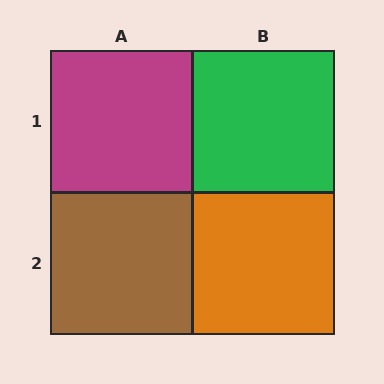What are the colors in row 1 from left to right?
Magenta, green.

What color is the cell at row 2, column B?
Orange.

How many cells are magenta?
1 cell is magenta.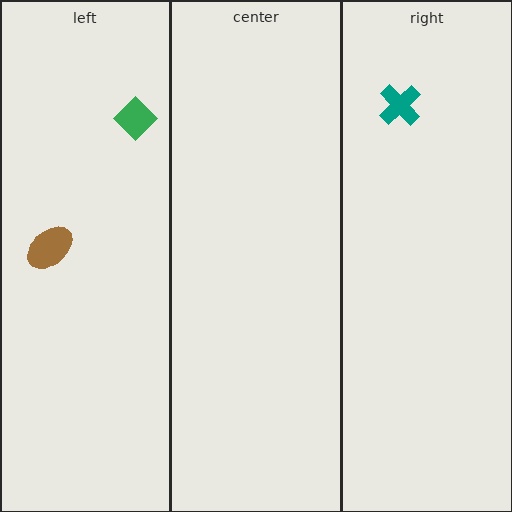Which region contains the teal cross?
The right region.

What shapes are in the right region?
The teal cross.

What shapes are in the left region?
The green diamond, the brown ellipse.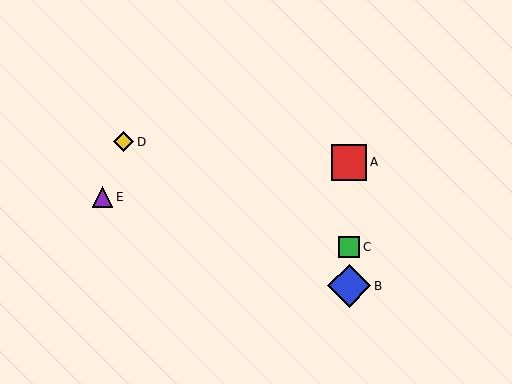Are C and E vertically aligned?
No, C is at x≈349 and E is at x≈103.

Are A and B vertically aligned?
Yes, both are at x≈349.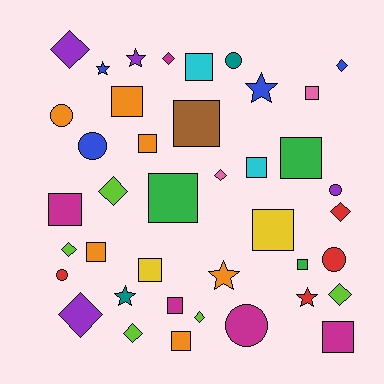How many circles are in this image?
There are 7 circles.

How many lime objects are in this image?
There are 5 lime objects.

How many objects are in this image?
There are 40 objects.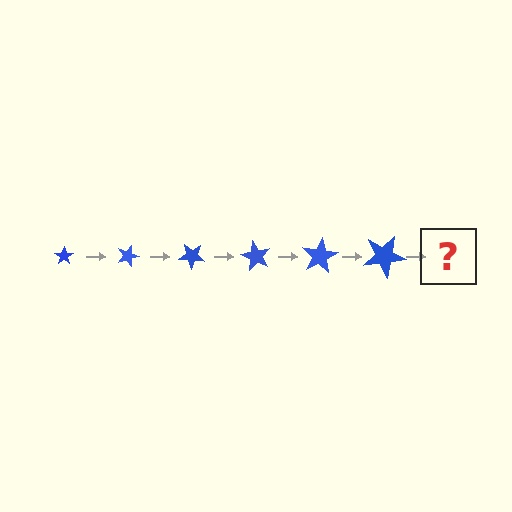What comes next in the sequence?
The next element should be a star, larger than the previous one and rotated 120 degrees from the start.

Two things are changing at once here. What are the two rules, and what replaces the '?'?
The two rules are that the star grows larger each step and it rotates 20 degrees each step. The '?' should be a star, larger than the previous one and rotated 120 degrees from the start.